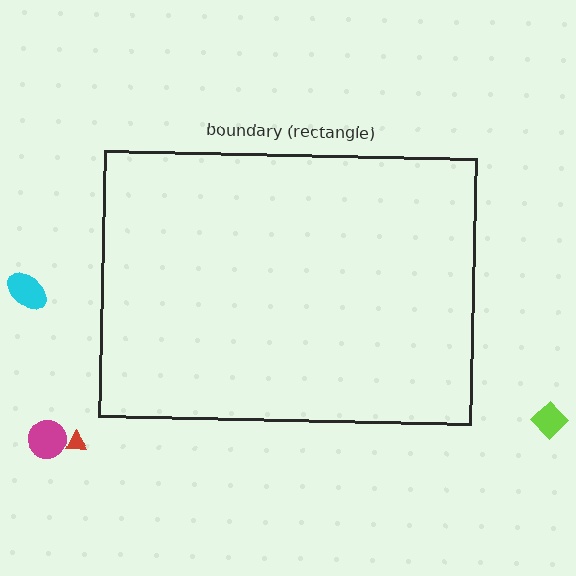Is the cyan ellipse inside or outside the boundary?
Outside.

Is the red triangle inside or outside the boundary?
Outside.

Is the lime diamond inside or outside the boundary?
Outside.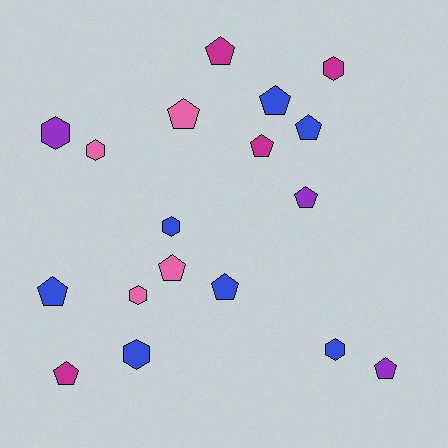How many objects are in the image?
There are 18 objects.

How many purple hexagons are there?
There is 1 purple hexagon.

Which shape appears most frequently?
Pentagon, with 11 objects.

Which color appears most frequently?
Blue, with 7 objects.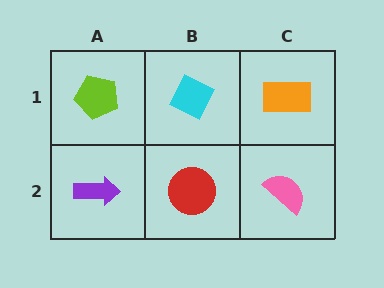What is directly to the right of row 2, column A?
A red circle.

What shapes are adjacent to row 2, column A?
A lime pentagon (row 1, column A), a red circle (row 2, column B).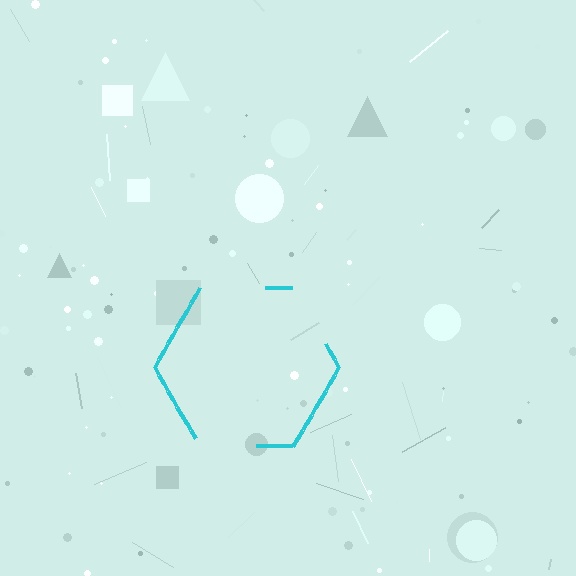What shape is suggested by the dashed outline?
The dashed outline suggests a hexagon.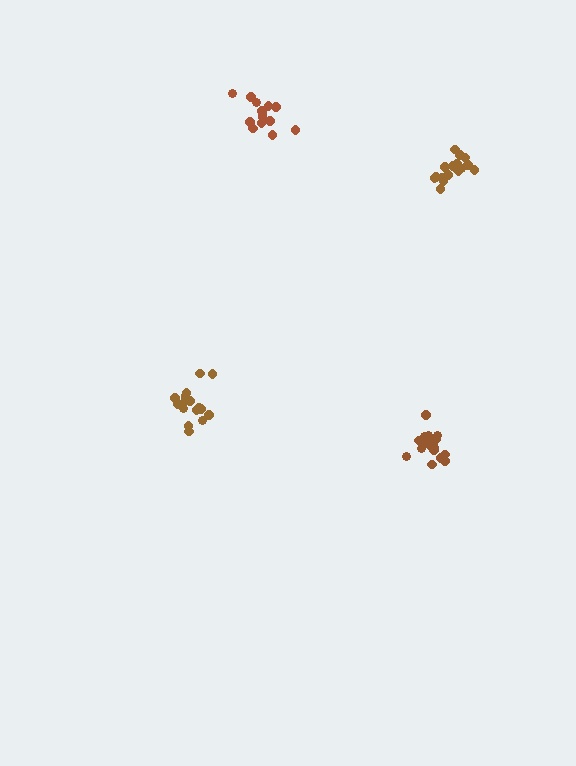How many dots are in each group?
Group 1: 17 dots, Group 2: 19 dots, Group 3: 14 dots, Group 4: 18 dots (68 total).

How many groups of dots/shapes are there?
There are 4 groups.